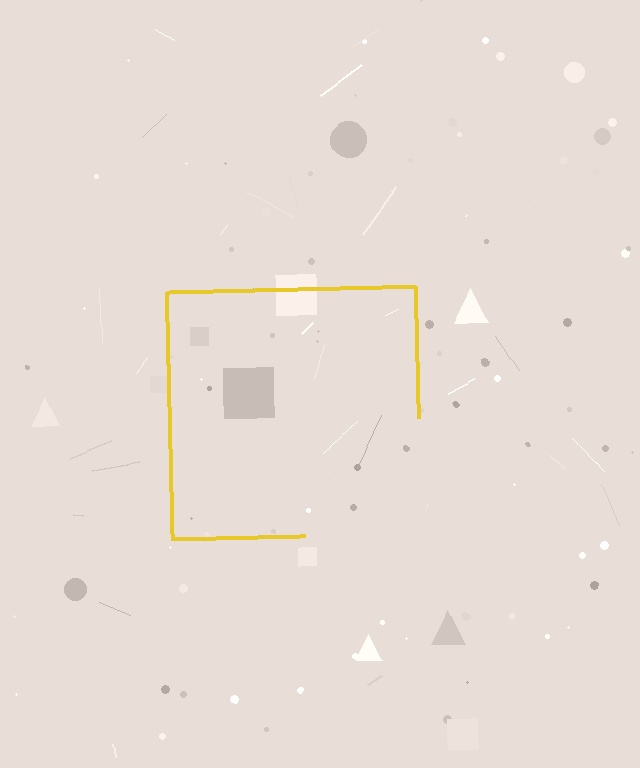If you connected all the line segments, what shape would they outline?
They would outline a square.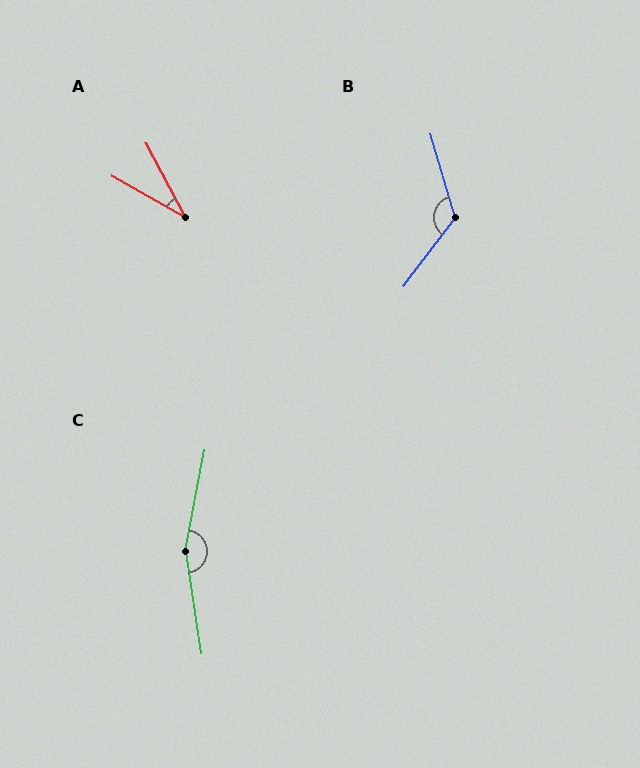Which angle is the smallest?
A, at approximately 32 degrees.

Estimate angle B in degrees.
Approximately 127 degrees.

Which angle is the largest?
C, at approximately 161 degrees.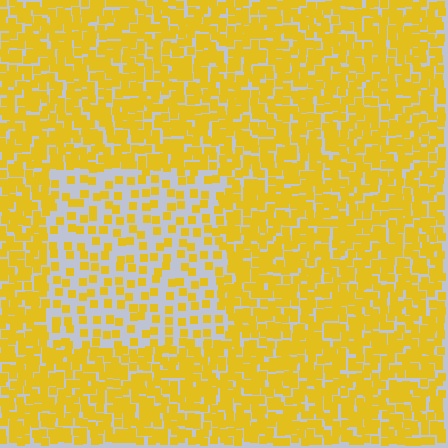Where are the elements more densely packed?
The elements are more densely packed outside the rectangle boundary.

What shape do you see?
I see a rectangle.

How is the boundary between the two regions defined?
The boundary is defined by a change in element density (approximately 2.4x ratio). All elements are the same color, size, and shape.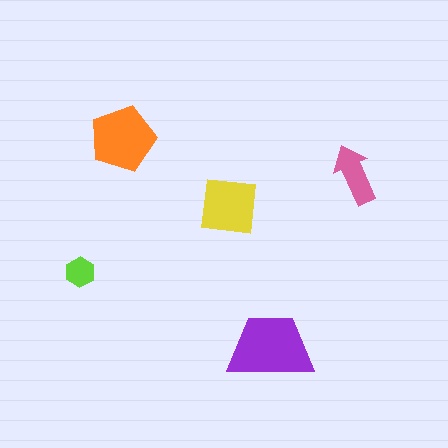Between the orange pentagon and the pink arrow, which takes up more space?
The orange pentagon.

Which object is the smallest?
The lime hexagon.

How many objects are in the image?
There are 5 objects in the image.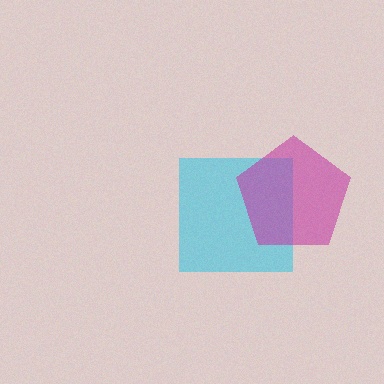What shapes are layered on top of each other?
The layered shapes are: a cyan square, a magenta pentagon.